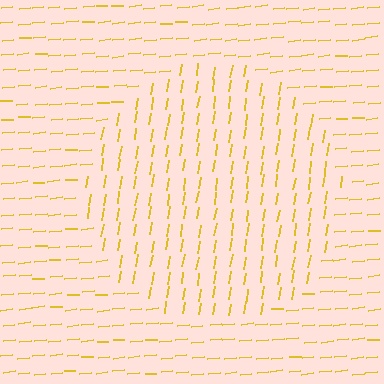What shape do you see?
I see a circle.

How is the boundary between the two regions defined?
The boundary is defined purely by a change in line orientation (approximately 75 degrees difference). All lines are the same color and thickness.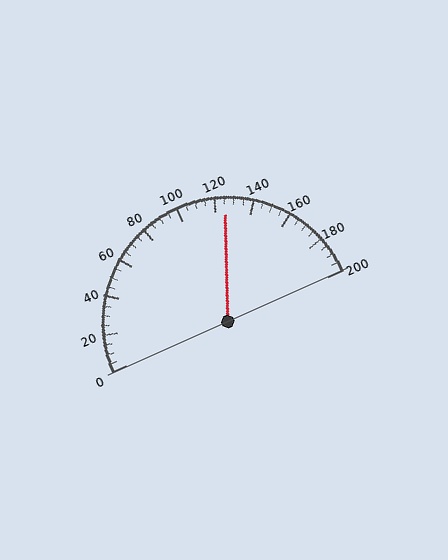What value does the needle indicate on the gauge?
The needle indicates approximately 125.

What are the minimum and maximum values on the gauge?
The gauge ranges from 0 to 200.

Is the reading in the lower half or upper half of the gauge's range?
The reading is in the upper half of the range (0 to 200).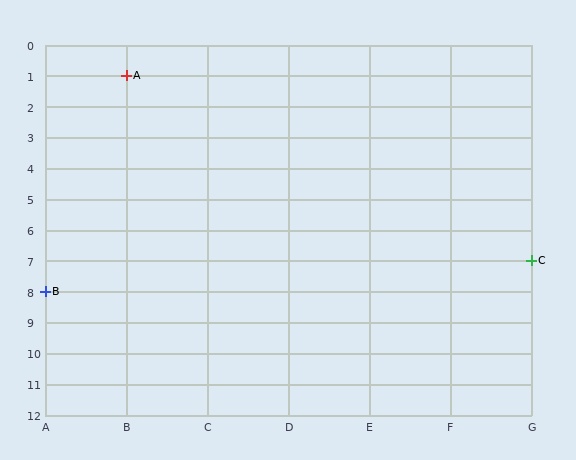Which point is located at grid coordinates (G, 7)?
Point C is at (G, 7).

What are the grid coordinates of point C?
Point C is at grid coordinates (G, 7).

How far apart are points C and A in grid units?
Points C and A are 5 columns and 6 rows apart (about 7.8 grid units diagonally).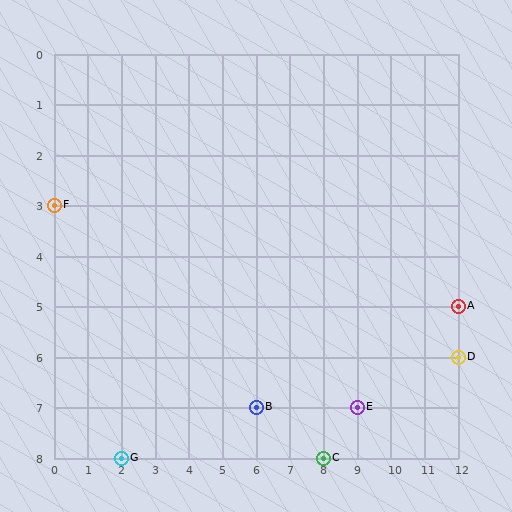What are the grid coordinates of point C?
Point C is at grid coordinates (8, 8).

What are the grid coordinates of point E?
Point E is at grid coordinates (9, 7).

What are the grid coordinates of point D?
Point D is at grid coordinates (12, 6).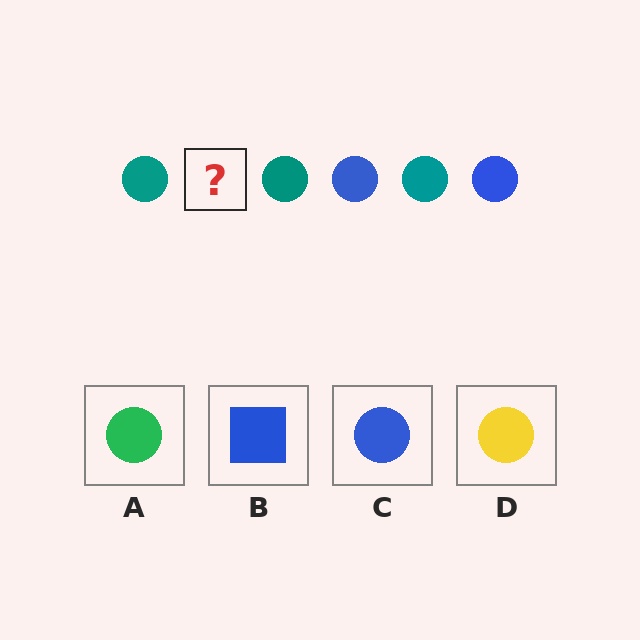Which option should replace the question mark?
Option C.